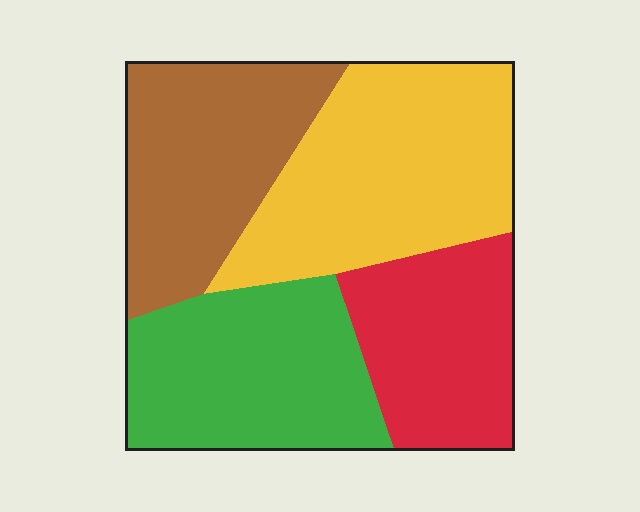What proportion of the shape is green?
Green covers 25% of the shape.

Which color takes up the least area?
Red, at roughly 20%.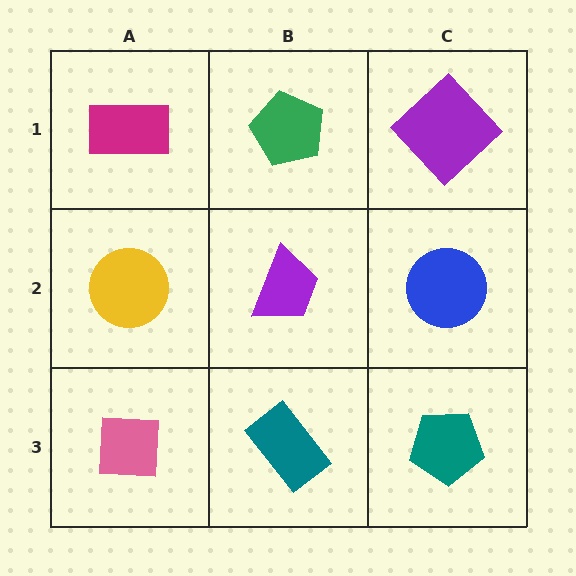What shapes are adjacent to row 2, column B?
A green pentagon (row 1, column B), a teal rectangle (row 3, column B), a yellow circle (row 2, column A), a blue circle (row 2, column C).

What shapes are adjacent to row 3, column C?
A blue circle (row 2, column C), a teal rectangle (row 3, column B).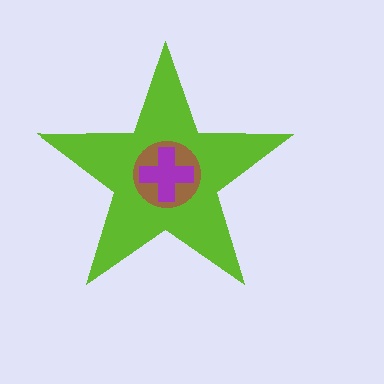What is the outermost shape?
The lime star.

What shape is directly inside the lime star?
The brown circle.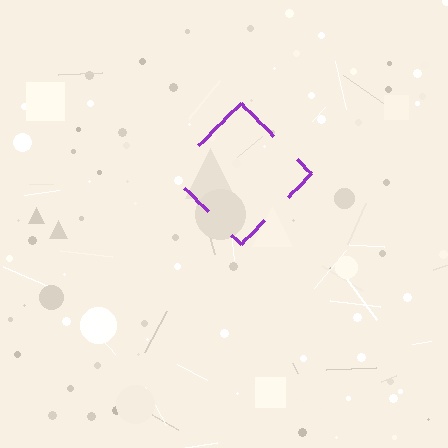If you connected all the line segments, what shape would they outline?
They would outline a diamond.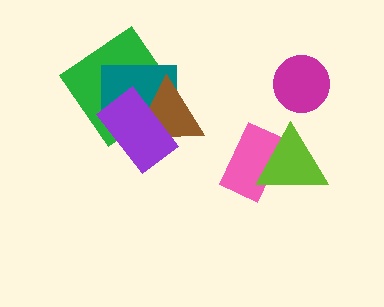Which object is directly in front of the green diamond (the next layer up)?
The teal rectangle is directly in front of the green diamond.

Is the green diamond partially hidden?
Yes, it is partially covered by another shape.